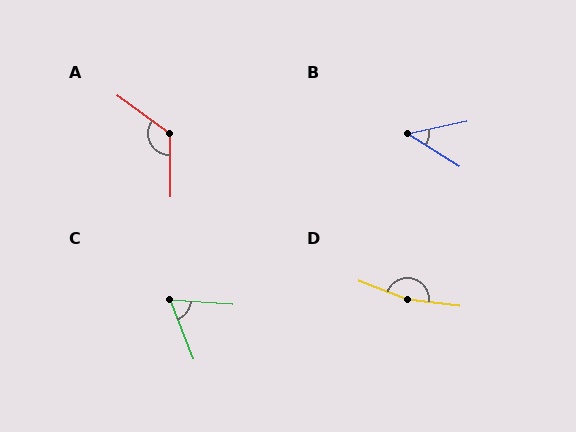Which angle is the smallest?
B, at approximately 45 degrees.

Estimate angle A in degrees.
Approximately 126 degrees.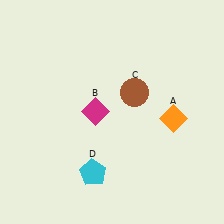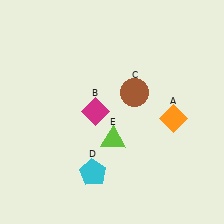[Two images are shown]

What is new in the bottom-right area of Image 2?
A lime triangle (E) was added in the bottom-right area of Image 2.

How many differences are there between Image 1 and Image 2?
There is 1 difference between the two images.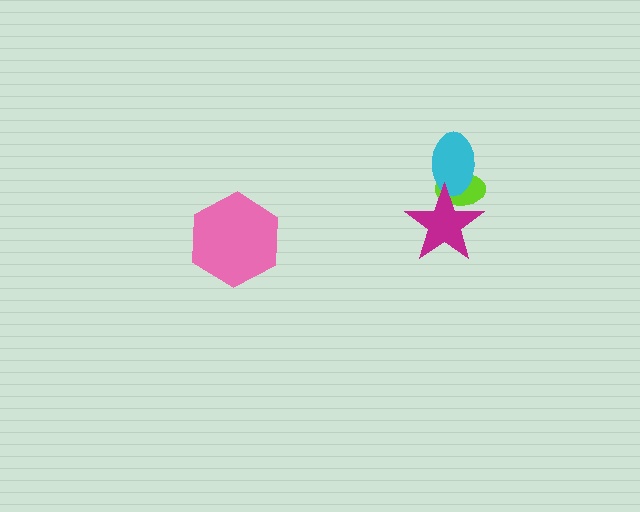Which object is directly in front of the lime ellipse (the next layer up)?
The cyan ellipse is directly in front of the lime ellipse.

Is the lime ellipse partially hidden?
Yes, it is partially covered by another shape.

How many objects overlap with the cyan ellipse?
2 objects overlap with the cyan ellipse.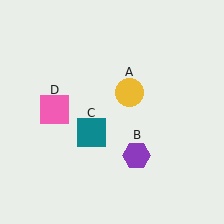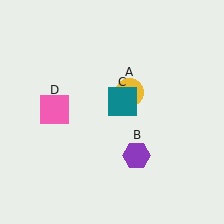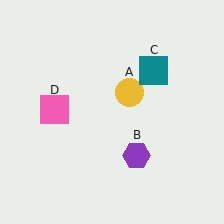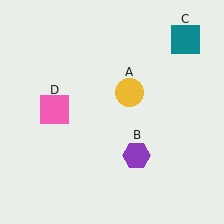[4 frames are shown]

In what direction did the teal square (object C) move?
The teal square (object C) moved up and to the right.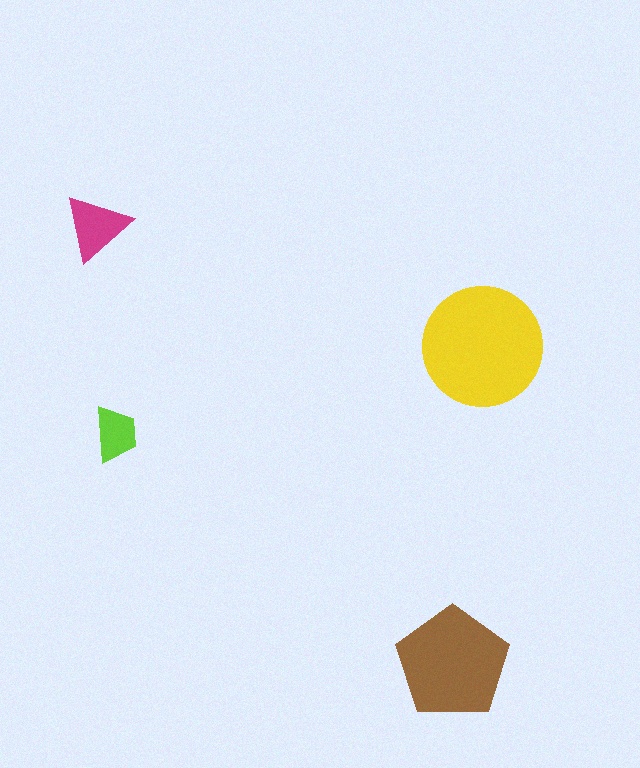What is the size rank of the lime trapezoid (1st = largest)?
4th.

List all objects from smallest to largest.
The lime trapezoid, the magenta triangle, the brown pentagon, the yellow circle.